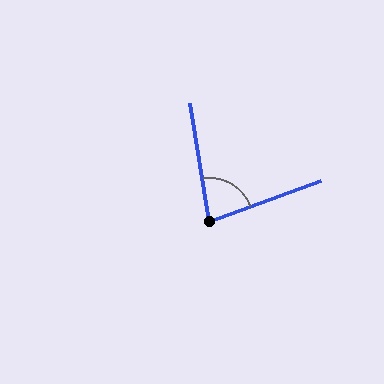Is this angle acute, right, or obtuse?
It is acute.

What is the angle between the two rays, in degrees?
Approximately 79 degrees.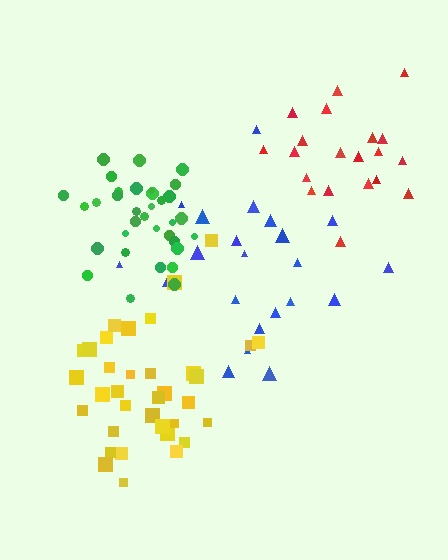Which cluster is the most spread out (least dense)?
Blue.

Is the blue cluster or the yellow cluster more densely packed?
Yellow.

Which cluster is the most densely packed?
Green.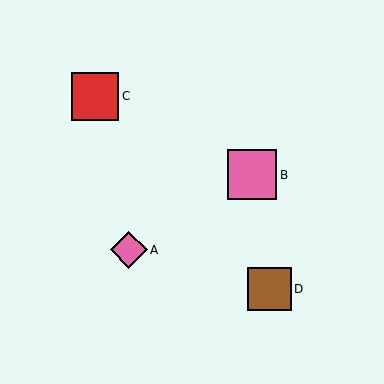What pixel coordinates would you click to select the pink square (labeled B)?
Click at (252, 175) to select the pink square B.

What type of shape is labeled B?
Shape B is a pink square.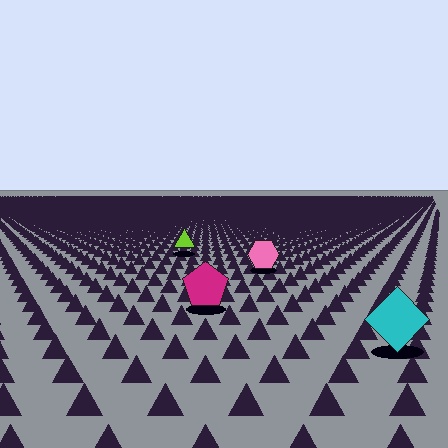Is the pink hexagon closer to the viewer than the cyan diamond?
No. The cyan diamond is closer — you can tell from the texture gradient: the ground texture is coarser near it.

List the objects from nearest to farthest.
From nearest to farthest: the cyan diamond, the magenta pentagon, the pink hexagon, the lime triangle.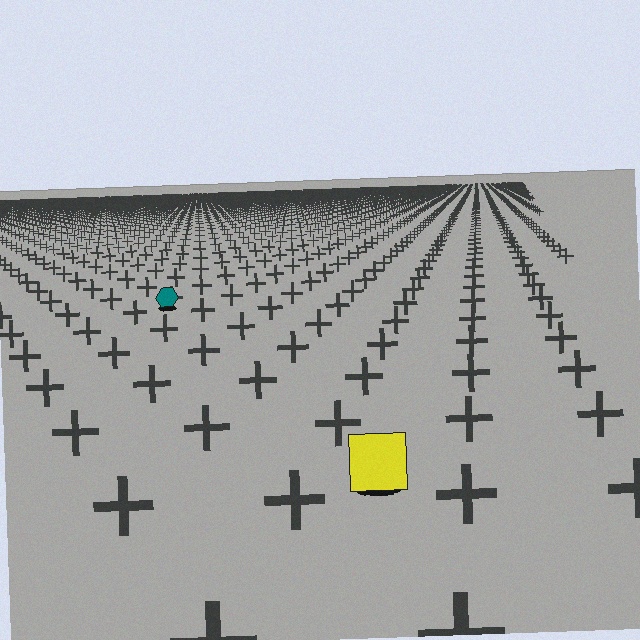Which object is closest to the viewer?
The yellow square is closest. The texture marks near it are larger and more spread out.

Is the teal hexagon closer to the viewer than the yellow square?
No. The yellow square is closer — you can tell from the texture gradient: the ground texture is coarser near it.